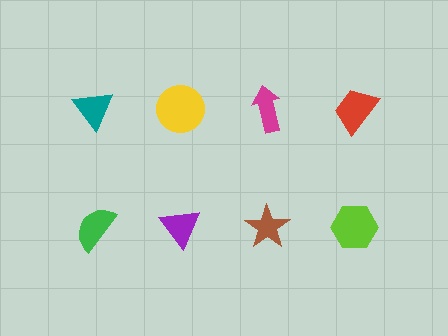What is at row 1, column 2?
A yellow circle.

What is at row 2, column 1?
A green semicircle.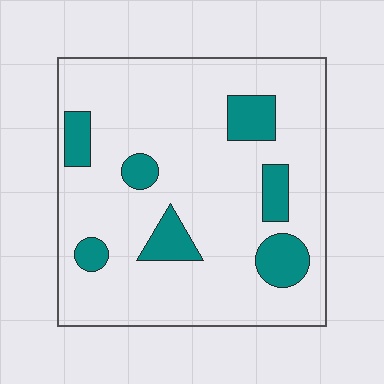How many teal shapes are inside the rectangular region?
7.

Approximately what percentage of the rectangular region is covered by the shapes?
Approximately 15%.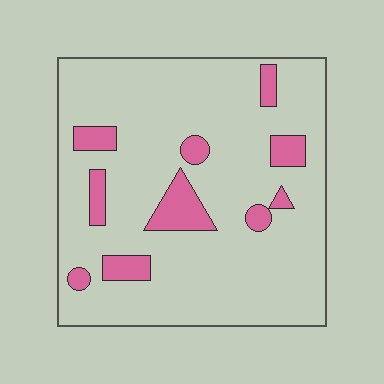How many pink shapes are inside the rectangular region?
10.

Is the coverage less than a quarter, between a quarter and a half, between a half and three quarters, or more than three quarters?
Less than a quarter.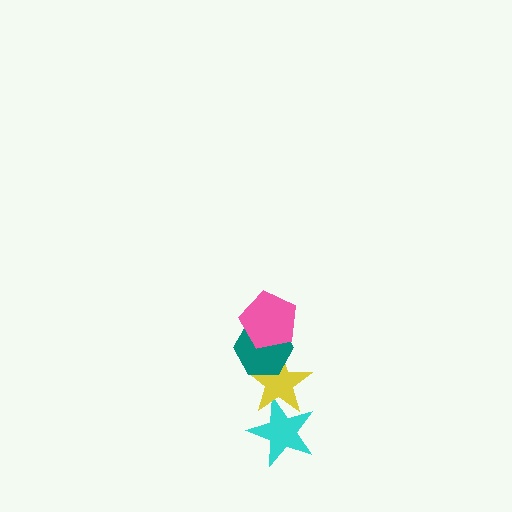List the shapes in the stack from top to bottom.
From top to bottom: the pink pentagon, the teal hexagon, the yellow star, the cyan star.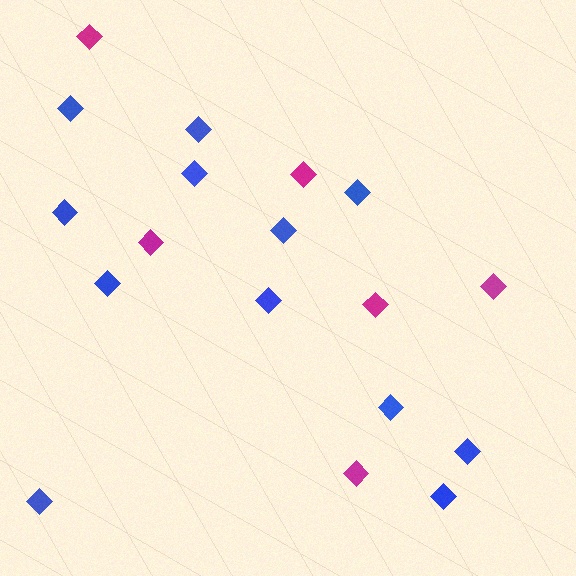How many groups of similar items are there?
There are 2 groups: one group of blue diamonds (12) and one group of magenta diamonds (6).